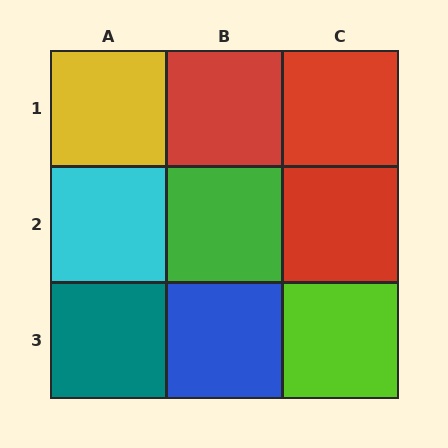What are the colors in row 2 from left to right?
Cyan, green, red.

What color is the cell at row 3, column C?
Lime.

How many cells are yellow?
1 cell is yellow.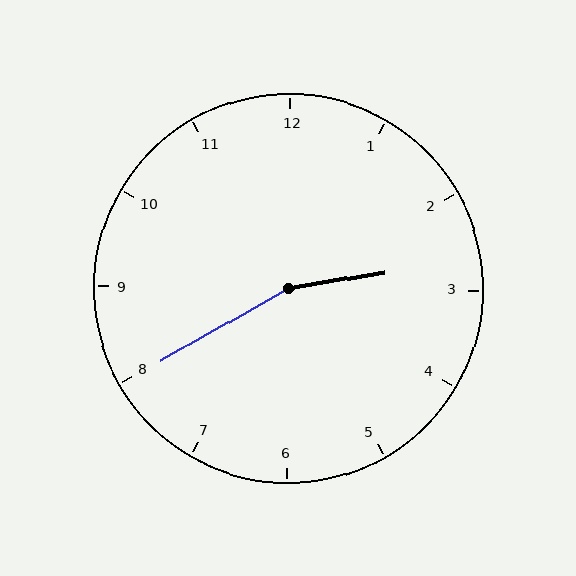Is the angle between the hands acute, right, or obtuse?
It is obtuse.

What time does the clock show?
2:40.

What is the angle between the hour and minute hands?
Approximately 160 degrees.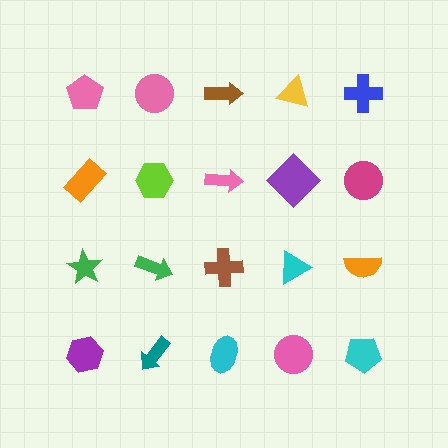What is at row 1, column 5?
A blue cross.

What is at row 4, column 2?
A teal arrow.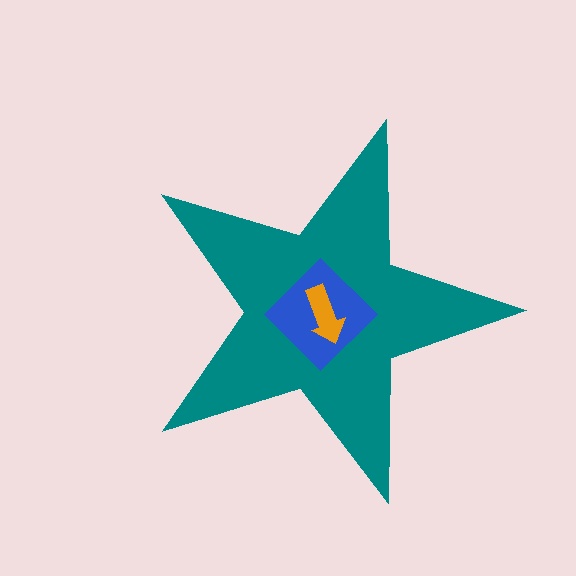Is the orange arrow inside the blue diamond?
Yes.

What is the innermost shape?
The orange arrow.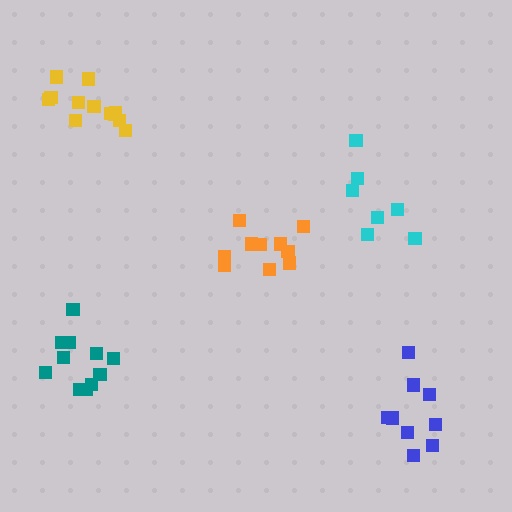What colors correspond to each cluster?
The clusters are colored: cyan, blue, yellow, teal, orange.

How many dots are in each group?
Group 1: 7 dots, Group 2: 9 dots, Group 3: 12 dots, Group 4: 11 dots, Group 5: 10 dots (49 total).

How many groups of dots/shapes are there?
There are 5 groups.